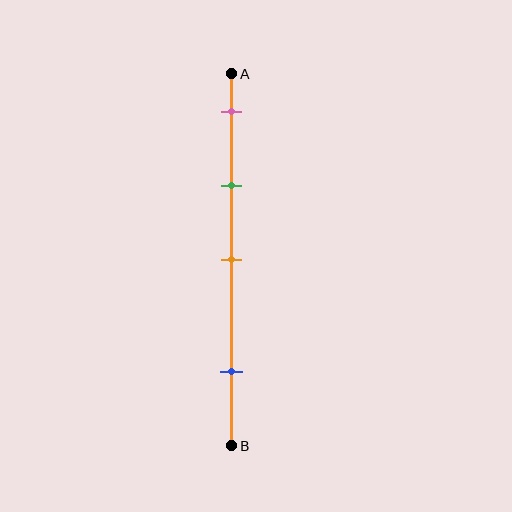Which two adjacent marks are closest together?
The pink and green marks are the closest adjacent pair.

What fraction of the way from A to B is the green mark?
The green mark is approximately 30% (0.3) of the way from A to B.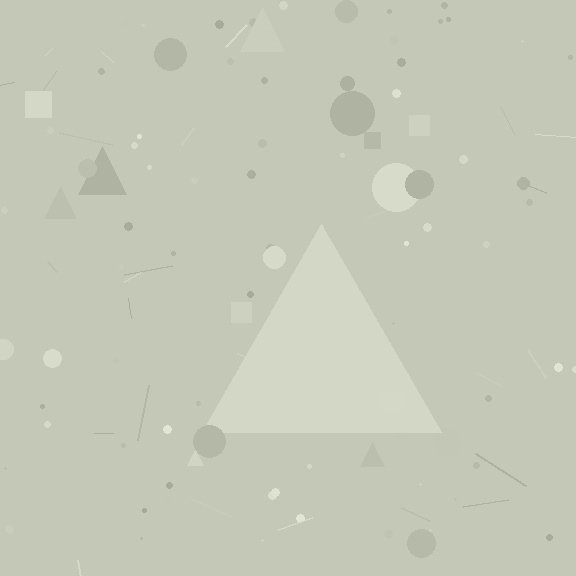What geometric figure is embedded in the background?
A triangle is embedded in the background.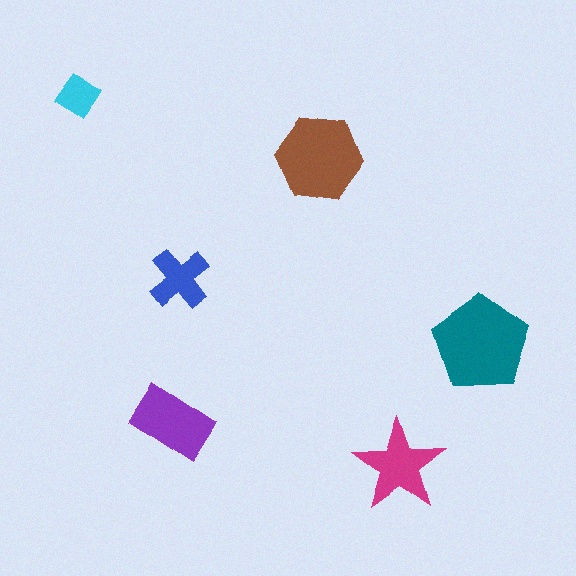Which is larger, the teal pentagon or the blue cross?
The teal pentagon.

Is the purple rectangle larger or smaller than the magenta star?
Larger.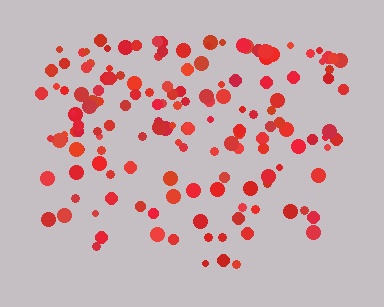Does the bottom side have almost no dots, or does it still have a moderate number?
Still a moderate number, just noticeably fewer than the top.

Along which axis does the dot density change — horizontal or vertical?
Vertical.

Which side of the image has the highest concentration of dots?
The top.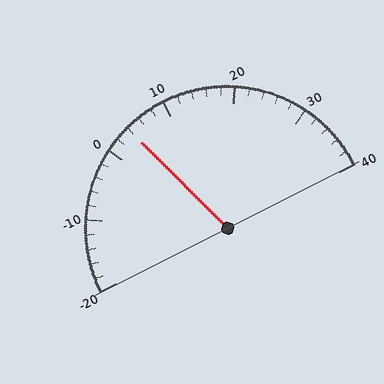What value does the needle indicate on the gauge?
The needle indicates approximately 4.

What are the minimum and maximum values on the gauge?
The gauge ranges from -20 to 40.